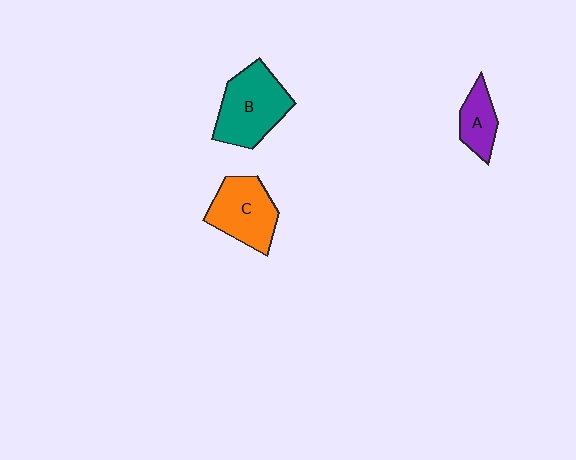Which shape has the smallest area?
Shape A (purple).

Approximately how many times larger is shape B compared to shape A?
Approximately 2.1 times.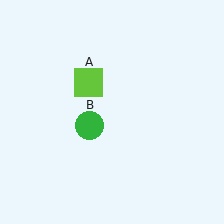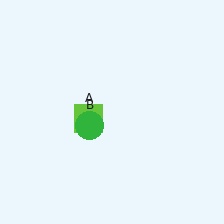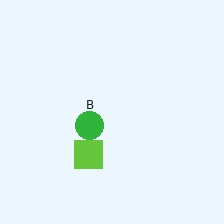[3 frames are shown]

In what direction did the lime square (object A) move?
The lime square (object A) moved down.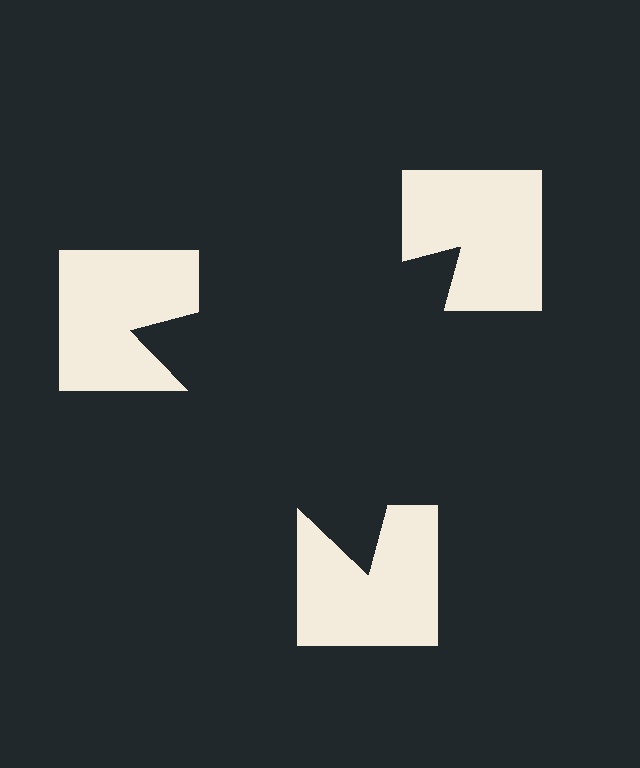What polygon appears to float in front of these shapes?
An illusory triangle — its edges are inferred from the aligned wedge cuts in the notched squares, not physically drawn.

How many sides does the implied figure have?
3 sides.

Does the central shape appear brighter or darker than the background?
It typically appears slightly darker than the background, even though no actual brightness change is drawn.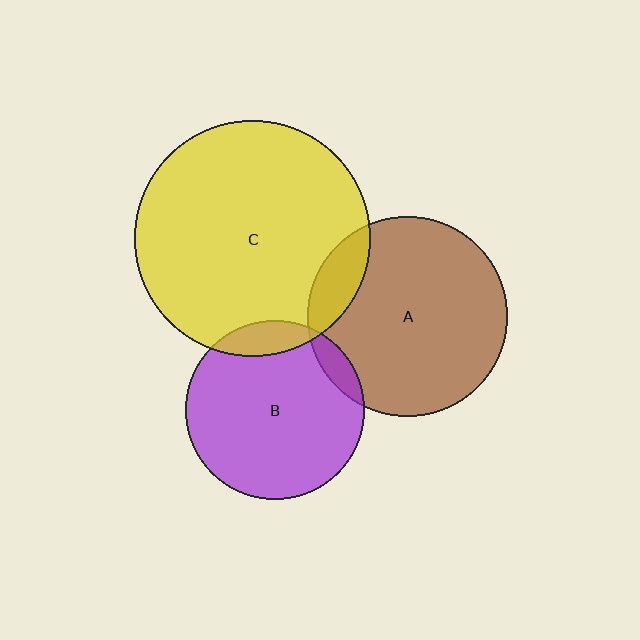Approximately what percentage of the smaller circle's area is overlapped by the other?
Approximately 5%.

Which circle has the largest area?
Circle C (yellow).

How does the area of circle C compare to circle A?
Approximately 1.4 times.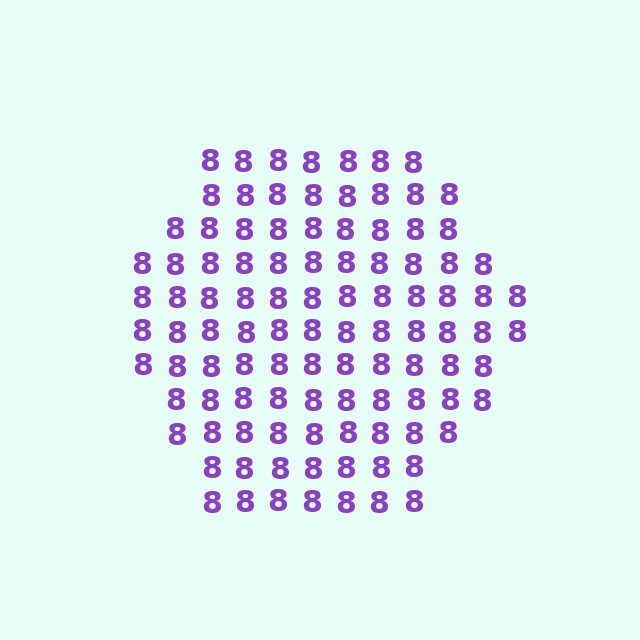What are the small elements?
The small elements are digit 8's.